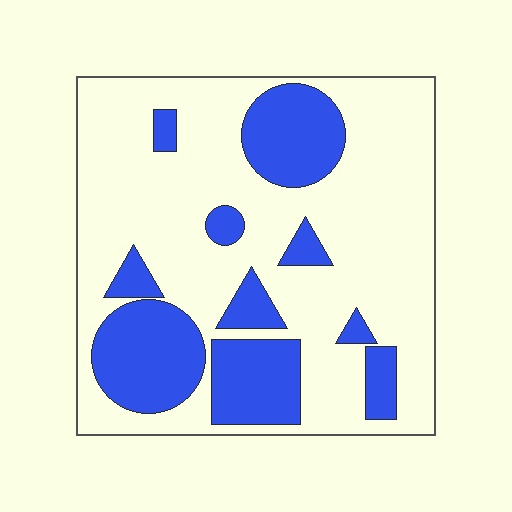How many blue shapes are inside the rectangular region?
10.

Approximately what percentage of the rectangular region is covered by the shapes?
Approximately 30%.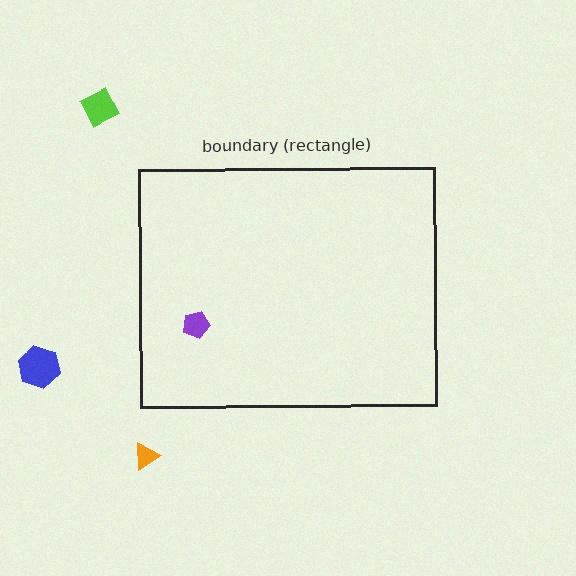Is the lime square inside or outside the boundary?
Outside.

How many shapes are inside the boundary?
1 inside, 3 outside.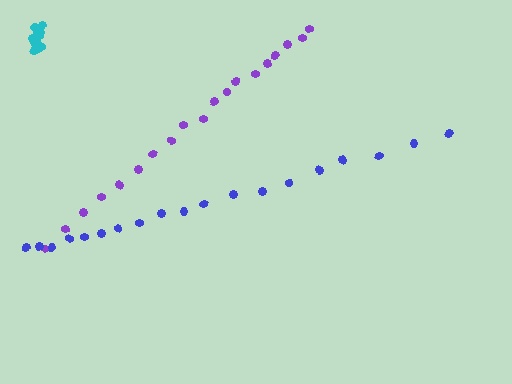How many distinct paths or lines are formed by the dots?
There are 3 distinct paths.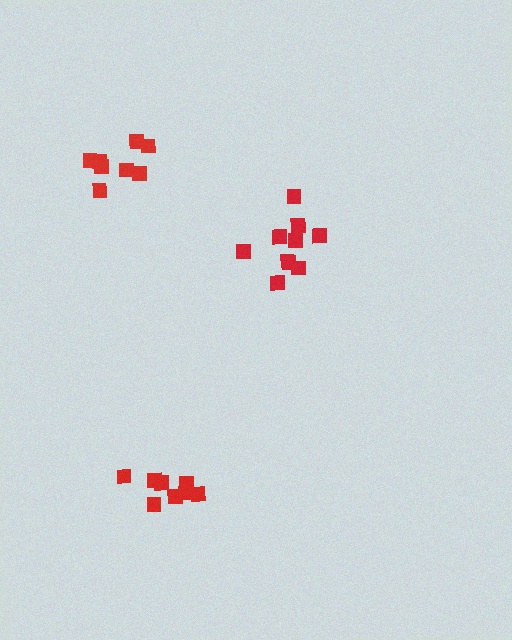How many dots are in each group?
Group 1: 8 dots, Group 2: 10 dots, Group 3: 8 dots (26 total).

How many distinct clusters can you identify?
There are 3 distinct clusters.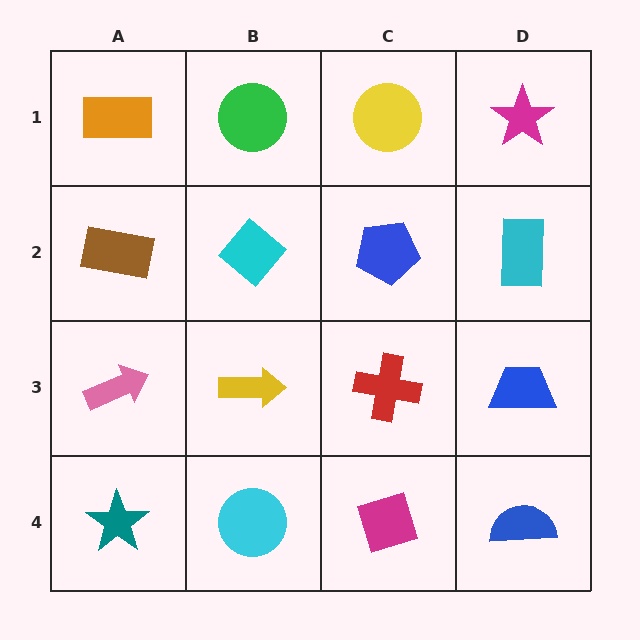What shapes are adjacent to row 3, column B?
A cyan diamond (row 2, column B), a cyan circle (row 4, column B), a pink arrow (row 3, column A), a red cross (row 3, column C).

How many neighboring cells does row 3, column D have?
3.